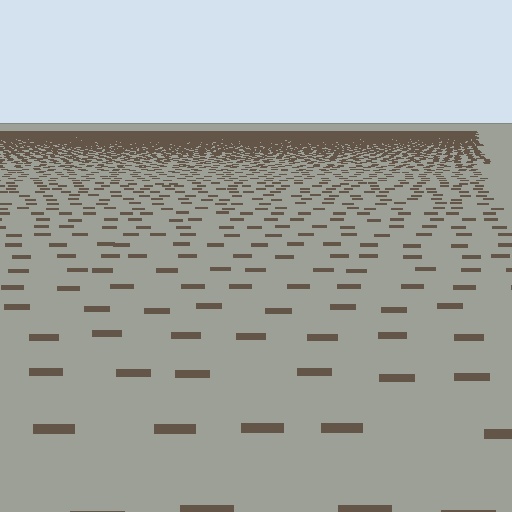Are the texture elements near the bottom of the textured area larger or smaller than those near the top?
Larger. Near the bottom, elements are closer to the viewer and appear at a bigger on-screen size.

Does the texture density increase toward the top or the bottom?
Density increases toward the top.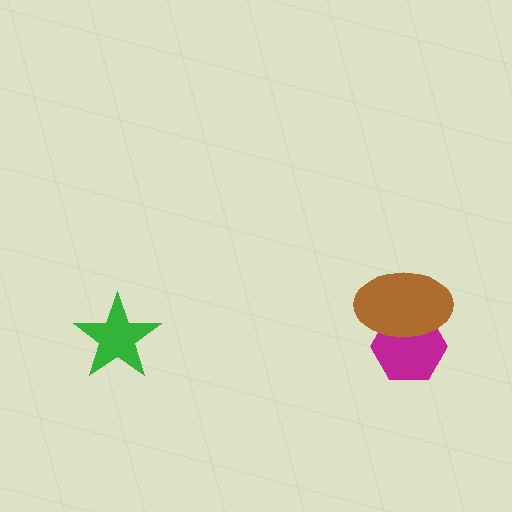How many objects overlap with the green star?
0 objects overlap with the green star.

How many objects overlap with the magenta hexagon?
1 object overlaps with the magenta hexagon.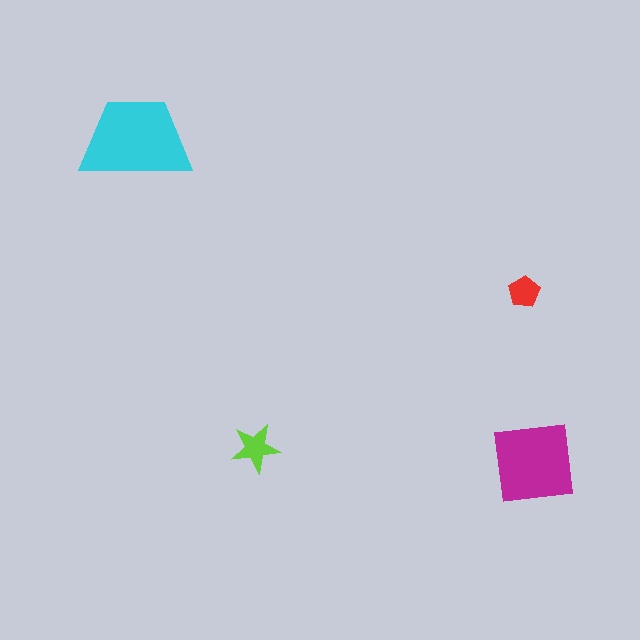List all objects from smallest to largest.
The red pentagon, the lime star, the magenta square, the cyan trapezoid.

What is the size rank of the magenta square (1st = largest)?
2nd.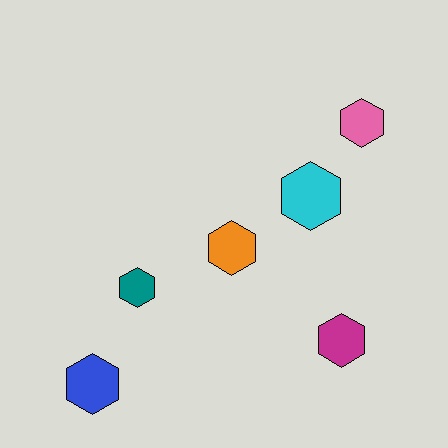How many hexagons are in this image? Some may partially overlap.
There are 6 hexagons.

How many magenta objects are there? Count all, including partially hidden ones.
There is 1 magenta object.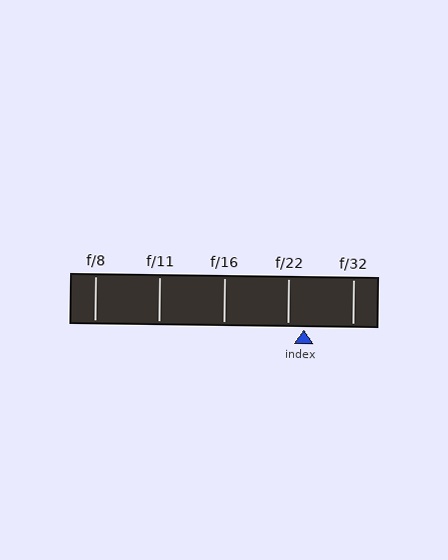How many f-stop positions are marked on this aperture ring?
There are 5 f-stop positions marked.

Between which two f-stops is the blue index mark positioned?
The index mark is between f/22 and f/32.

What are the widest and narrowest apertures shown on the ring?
The widest aperture shown is f/8 and the narrowest is f/32.